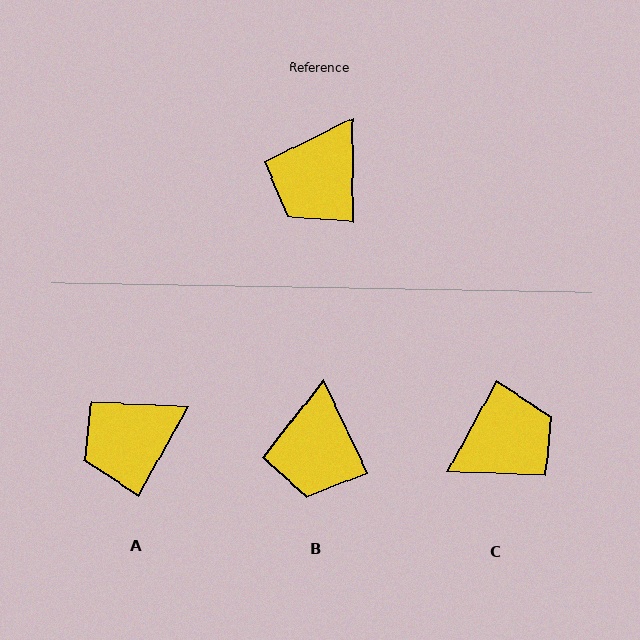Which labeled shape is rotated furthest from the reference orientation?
C, about 152 degrees away.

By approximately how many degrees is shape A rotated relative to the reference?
Approximately 29 degrees clockwise.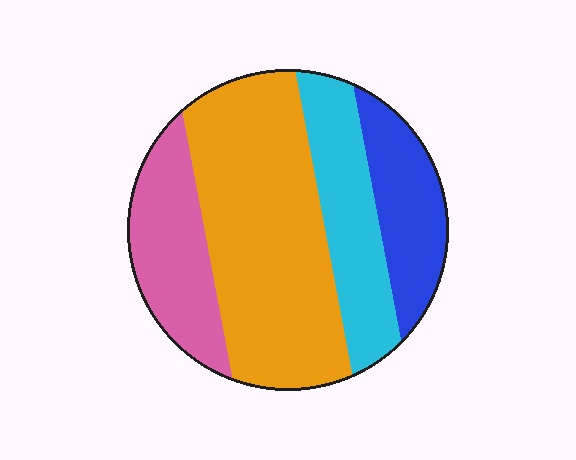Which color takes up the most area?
Orange, at roughly 45%.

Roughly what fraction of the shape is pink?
Pink takes up about one fifth (1/5) of the shape.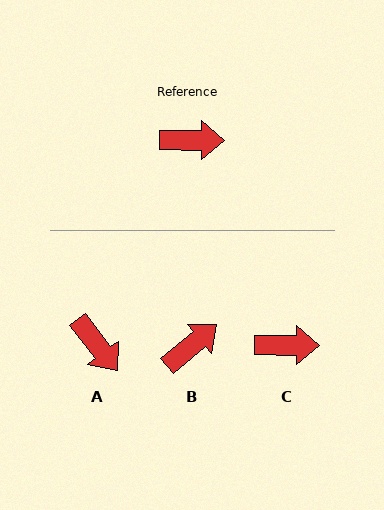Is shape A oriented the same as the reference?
No, it is off by about 52 degrees.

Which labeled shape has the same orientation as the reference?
C.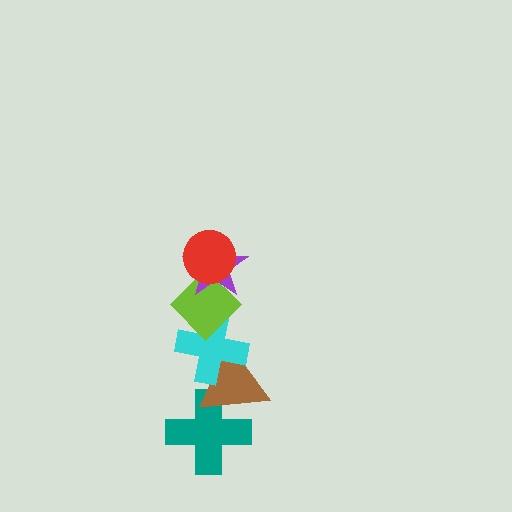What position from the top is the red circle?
The red circle is 1st from the top.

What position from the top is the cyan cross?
The cyan cross is 4th from the top.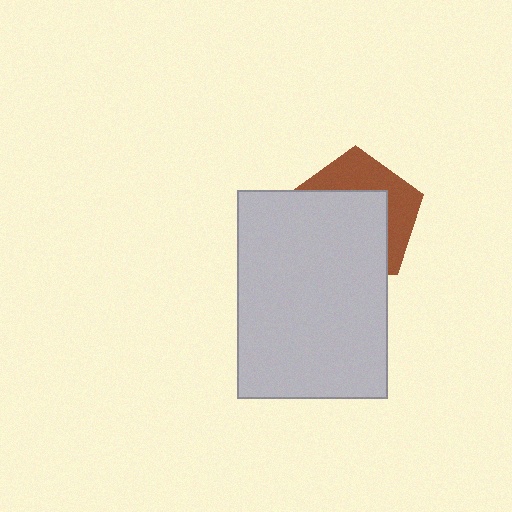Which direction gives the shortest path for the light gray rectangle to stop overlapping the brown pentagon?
Moving down gives the shortest separation.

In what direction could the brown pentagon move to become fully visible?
The brown pentagon could move up. That would shift it out from behind the light gray rectangle entirely.